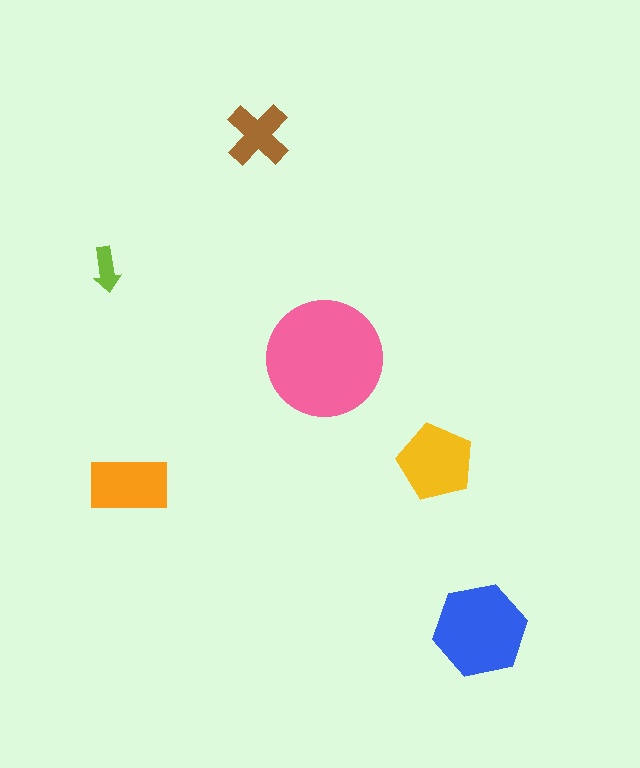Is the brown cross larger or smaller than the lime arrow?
Larger.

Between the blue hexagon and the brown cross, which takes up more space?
The blue hexagon.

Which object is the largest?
The pink circle.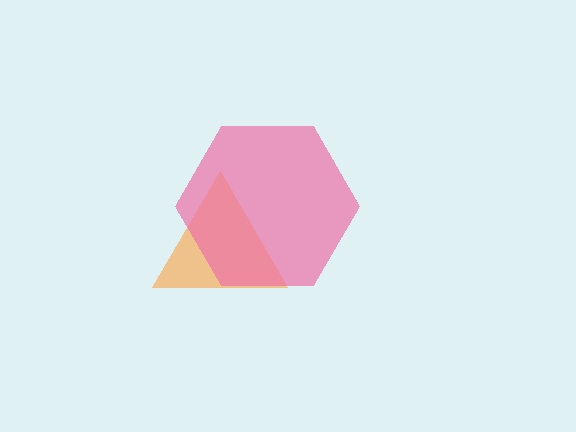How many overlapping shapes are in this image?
There are 2 overlapping shapes in the image.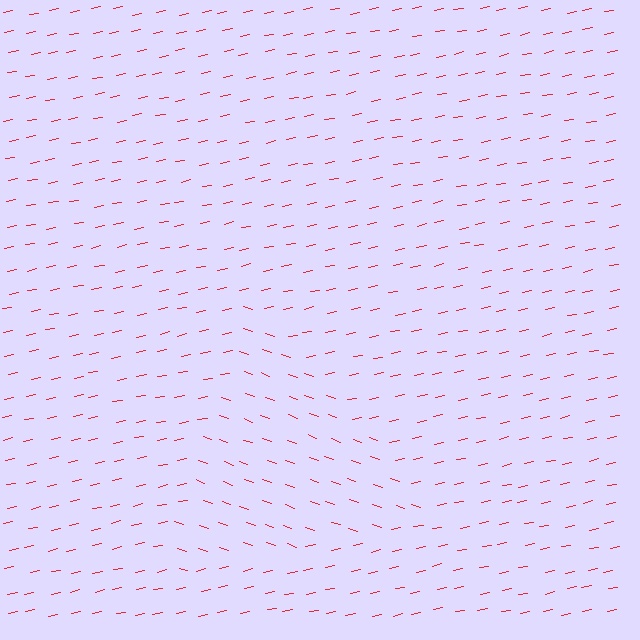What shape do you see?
I see a triangle.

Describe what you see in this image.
The image is filled with small red line segments. A triangle region in the image has lines oriented differently from the surrounding lines, creating a visible texture boundary.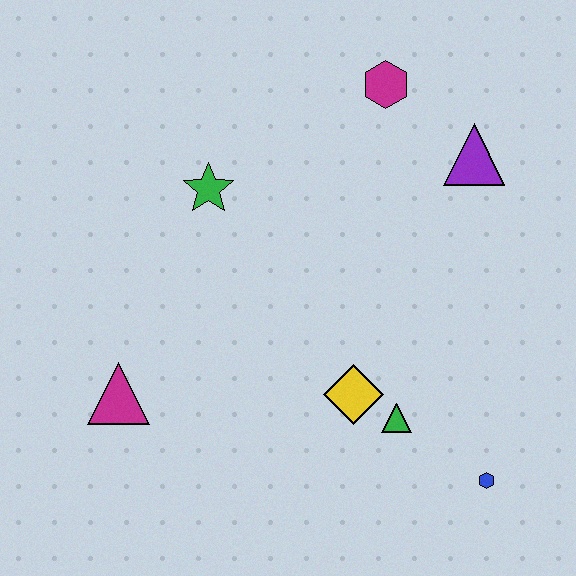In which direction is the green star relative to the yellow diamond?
The green star is above the yellow diamond.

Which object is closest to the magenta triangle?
The green star is closest to the magenta triangle.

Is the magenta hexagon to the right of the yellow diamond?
Yes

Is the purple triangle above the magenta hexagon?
No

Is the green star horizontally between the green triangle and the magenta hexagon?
No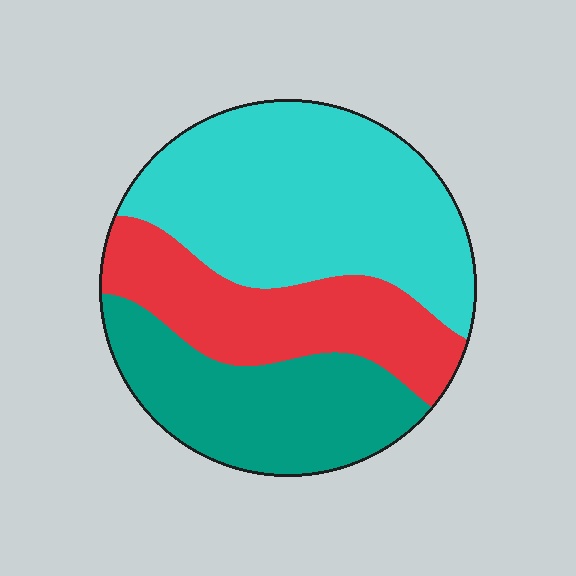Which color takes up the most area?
Cyan, at roughly 45%.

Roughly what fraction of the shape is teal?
Teal takes up about one quarter (1/4) of the shape.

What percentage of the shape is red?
Red covers 26% of the shape.